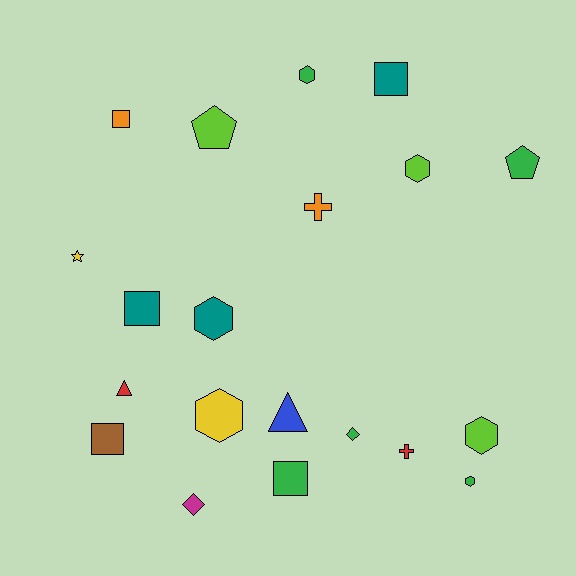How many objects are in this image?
There are 20 objects.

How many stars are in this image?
There is 1 star.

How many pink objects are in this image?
There are no pink objects.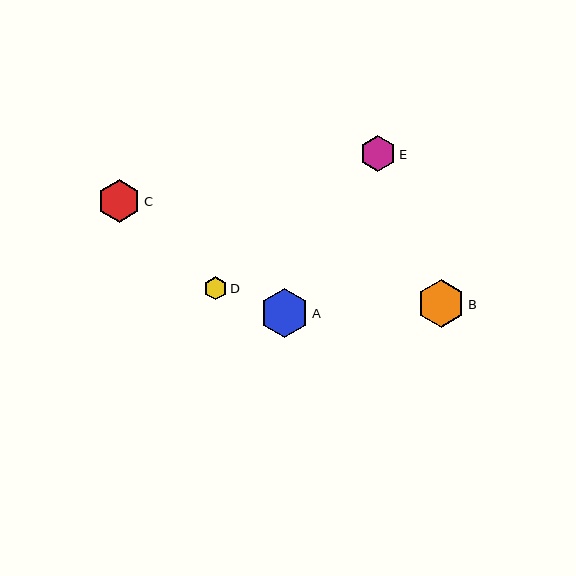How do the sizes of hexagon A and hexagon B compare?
Hexagon A and hexagon B are approximately the same size.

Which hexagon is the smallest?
Hexagon D is the smallest with a size of approximately 23 pixels.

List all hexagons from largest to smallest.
From largest to smallest: A, B, C, E, D.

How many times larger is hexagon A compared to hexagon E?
Hexagon A is approximately 1.3 times the size of hexagon E.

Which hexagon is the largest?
Hexagon A is the largest with a size of approximately 48 pixels.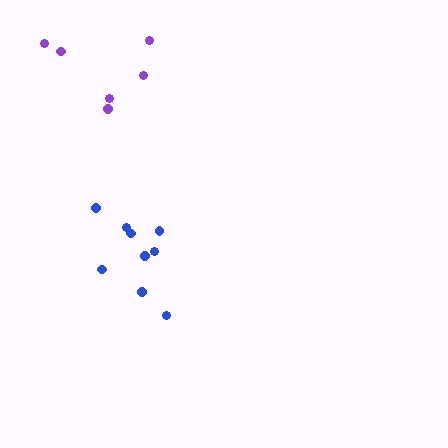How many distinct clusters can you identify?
There are 2 distinct clusters.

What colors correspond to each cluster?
The clusters are colored: purple, blue.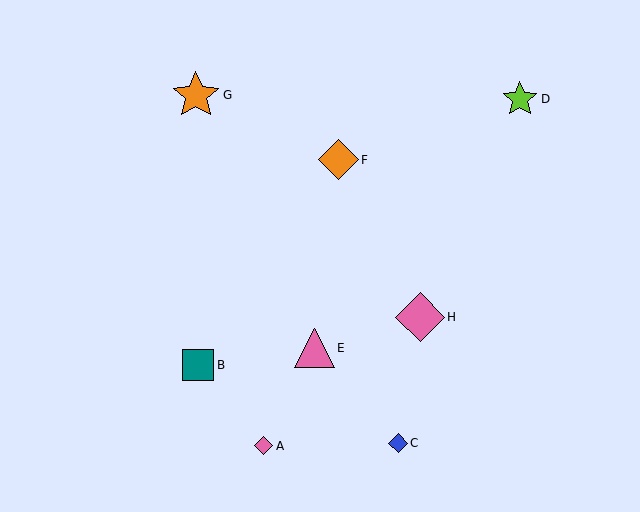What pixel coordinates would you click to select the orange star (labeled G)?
Click at (196, 95) to select the orange star G.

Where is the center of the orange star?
The center of the orange star is at (196, 95).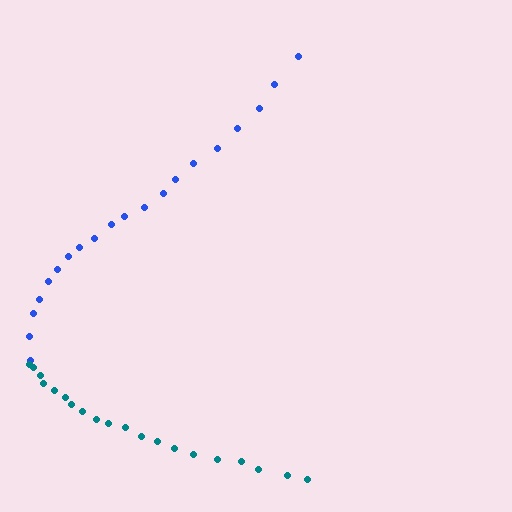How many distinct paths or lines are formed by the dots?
There are 2 distinct paths.